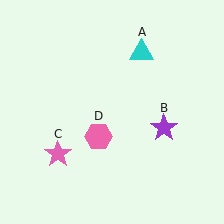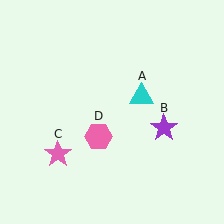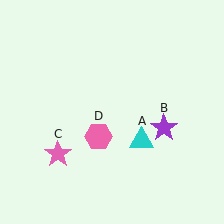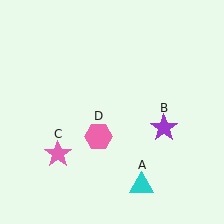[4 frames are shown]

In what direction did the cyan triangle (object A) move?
The cyan triangle (object A) moved down.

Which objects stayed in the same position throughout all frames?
Purple star (object B) and pink star (object C) and pink hexagon (object D) remained stationary.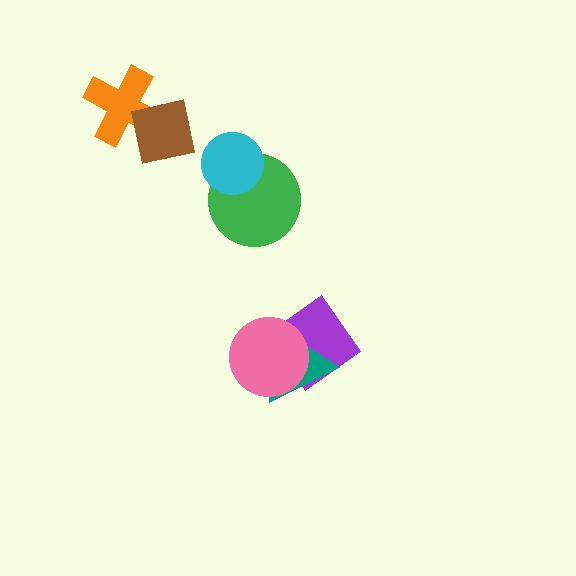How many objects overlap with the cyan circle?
1 object overlaps with the cyan circle.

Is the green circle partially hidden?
Yes, it is partially covered by another shape.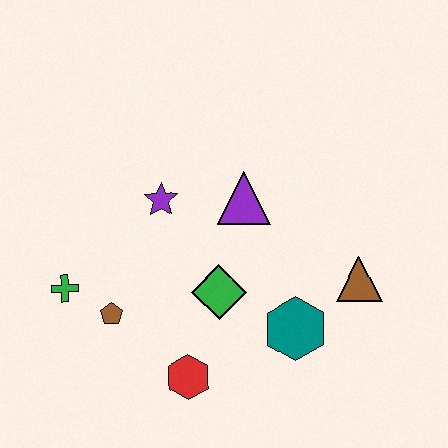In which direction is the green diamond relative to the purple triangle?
The green diamond is below the purple triangle.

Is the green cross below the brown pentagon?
No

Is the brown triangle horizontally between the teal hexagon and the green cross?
No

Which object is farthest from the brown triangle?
The green cross is farthest from the brown triangle.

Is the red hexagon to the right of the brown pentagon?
Yes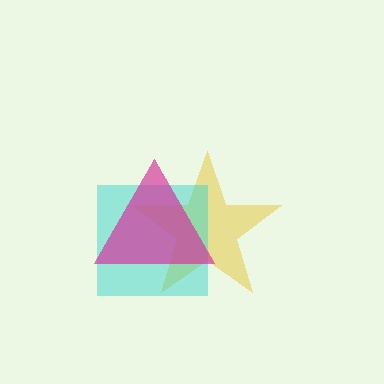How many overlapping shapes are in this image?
There are 3 overlapping shapes in the image.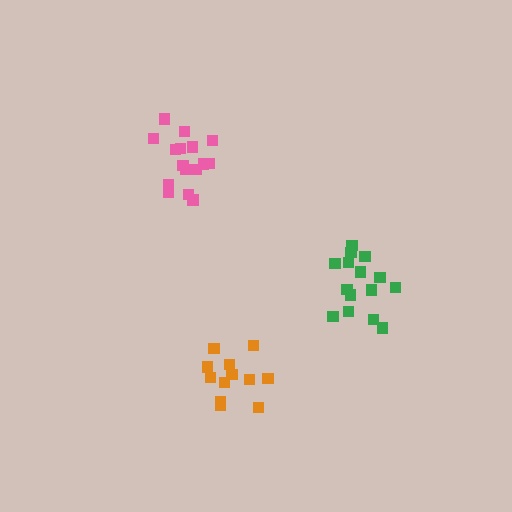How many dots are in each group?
Group 1: 16 dots, Group 2: 15 dots, Group 3: 12 dots (43 total).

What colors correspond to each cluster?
The clusters are colored: pink, green, orange.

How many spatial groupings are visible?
There are 3 spatial groupings.